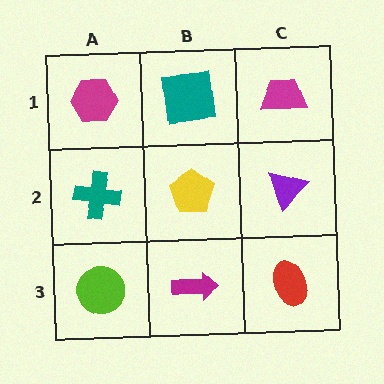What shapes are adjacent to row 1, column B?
A yellow pentagon (row 2, column B), a magenta hexagon (row 1, column A), a magenta trapezoid (row 1, column C).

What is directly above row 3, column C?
A purple triangle.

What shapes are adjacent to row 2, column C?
A magenta trapezoid (row 1, column C), a red ellipse (row 3, column C), a yellow pentagon (row 2, column B).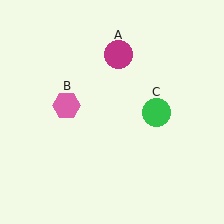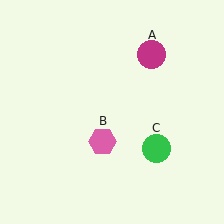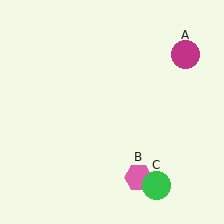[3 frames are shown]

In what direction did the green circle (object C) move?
The green circle (object C) moved down.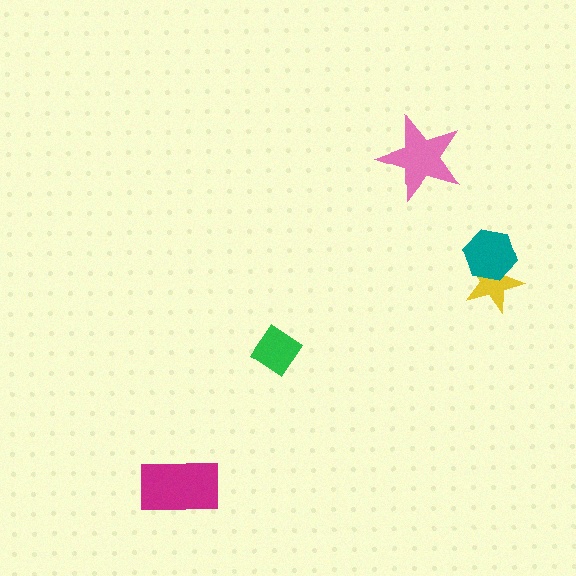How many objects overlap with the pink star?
0 objects overlap with the pink star.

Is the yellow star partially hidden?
Yes, it is partially covered by another shape.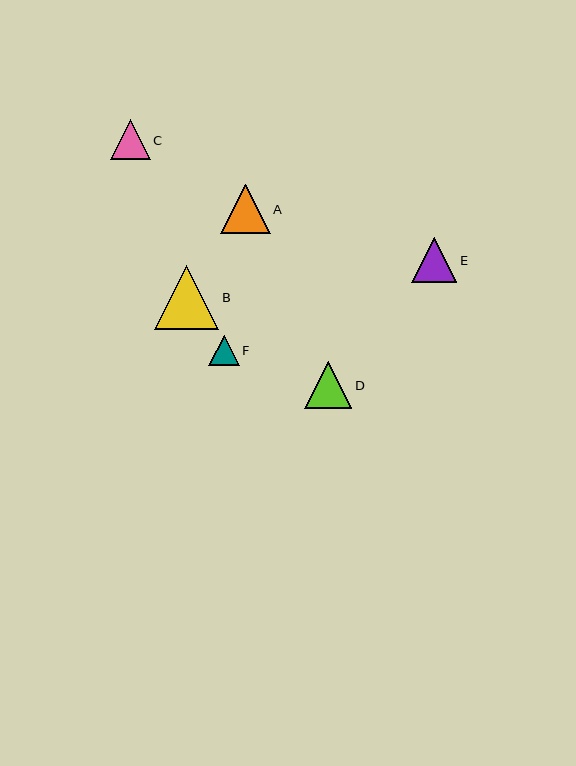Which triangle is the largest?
Triangle B is the largest with a size of approximately 64 pixels.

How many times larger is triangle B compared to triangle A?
Triangle B is approximately 1.3 times the size of triangle A.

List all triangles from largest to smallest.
From largest to smallest: B, A, D, E, C, F.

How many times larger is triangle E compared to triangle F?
Triangle E is approximately 1.5 times the size of triangle F.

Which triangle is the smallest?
Triangle F is the smallest with a size of approximately 30 pixels.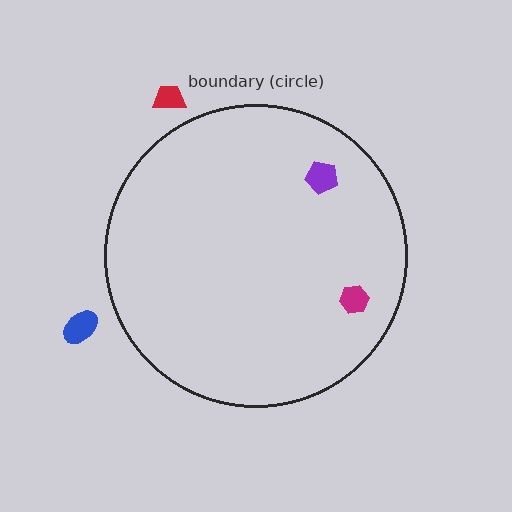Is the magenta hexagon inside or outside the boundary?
Inside.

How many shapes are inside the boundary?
2 inside, 2 outside.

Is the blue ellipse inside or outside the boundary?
Outside.